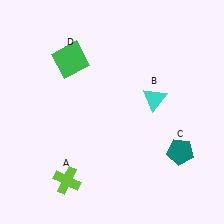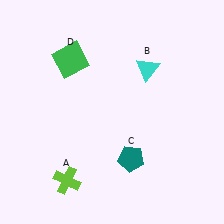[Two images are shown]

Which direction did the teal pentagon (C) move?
The teal pentagon (C) moved left.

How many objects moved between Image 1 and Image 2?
2 objects moved between the two images.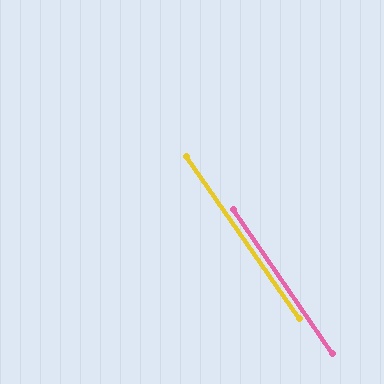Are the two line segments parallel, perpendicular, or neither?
Parallel — their directions differ by only 0.2°.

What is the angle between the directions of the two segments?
Approximately 0 degrees.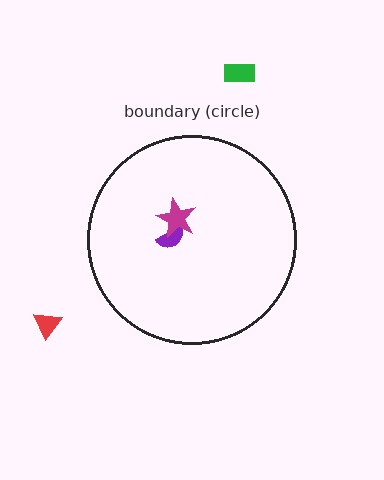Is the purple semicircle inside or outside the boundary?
Inside.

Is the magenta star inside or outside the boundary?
Inside.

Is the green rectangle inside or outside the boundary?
Outside.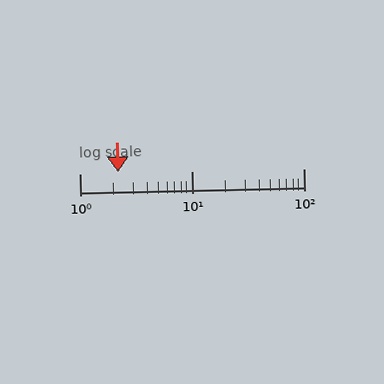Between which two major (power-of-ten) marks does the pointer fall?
The pointer is between 1 and 10.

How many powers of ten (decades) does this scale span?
The scale spans 2 decades, from 1 to 100.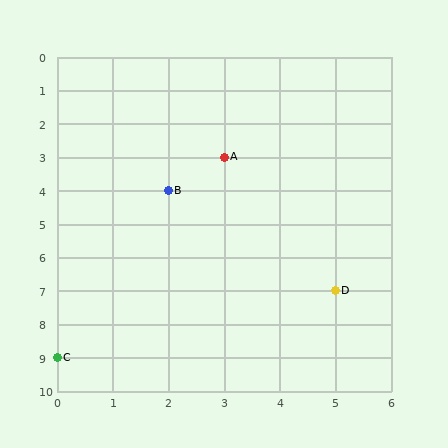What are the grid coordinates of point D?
Point D is at grid coordinates (5, 7).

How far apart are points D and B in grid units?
Points D and B are 3 columns and 3 rows apart (about 4.2 grid units diagonally).